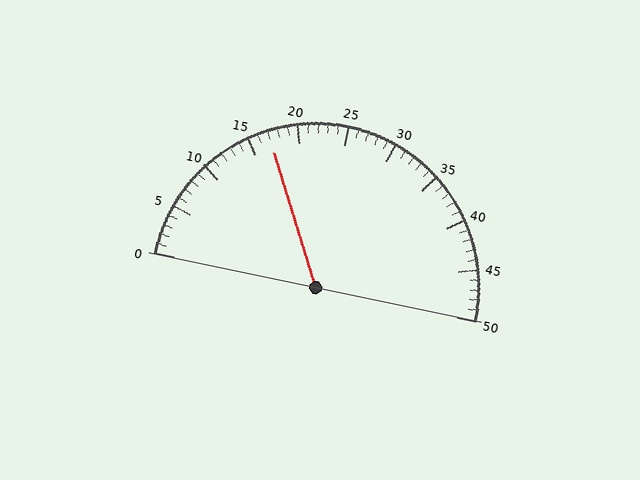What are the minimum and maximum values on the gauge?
The gauge ranges from 0 to 50.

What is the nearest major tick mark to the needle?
The nearest major tick mark is 15.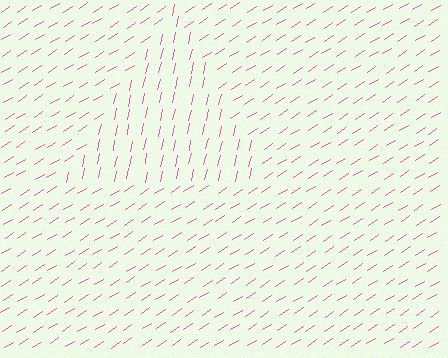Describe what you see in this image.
The image is filled with small pink line segments. A triangle region in the image has lines oriented differently from the surrounding lines, creating a visible texture boundary.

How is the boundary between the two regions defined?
The boundary is defined purely by a change in line orientation (approximately 45 degrees difference). All lines are the same color and thickness.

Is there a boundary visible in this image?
Yes, there is a texture boundary formed by a change in line orientation.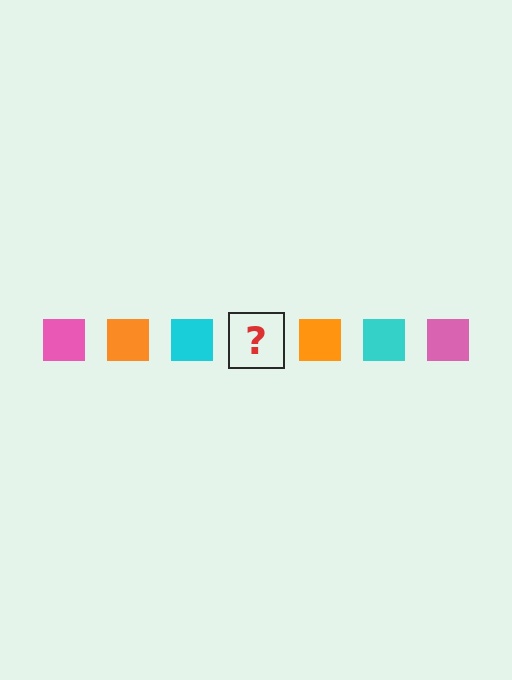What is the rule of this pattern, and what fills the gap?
The rule is that the pattern cycles through pink, orange, cyan squares. The gap should be filled with a pink square.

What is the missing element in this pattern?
The missing element is a pink square.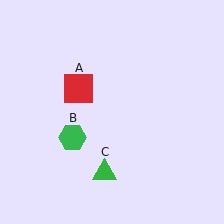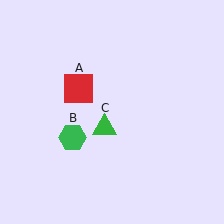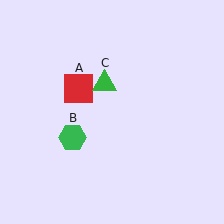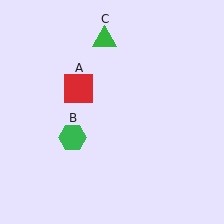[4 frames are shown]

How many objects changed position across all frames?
1 object changed position: green triangle (object C).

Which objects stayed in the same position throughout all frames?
Red square (object A) and green hexagon (object B) remained stationary.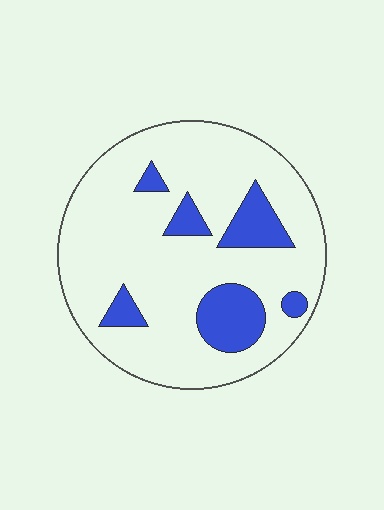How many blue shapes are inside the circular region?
6.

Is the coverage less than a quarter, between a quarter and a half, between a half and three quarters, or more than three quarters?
Less than a quarter.